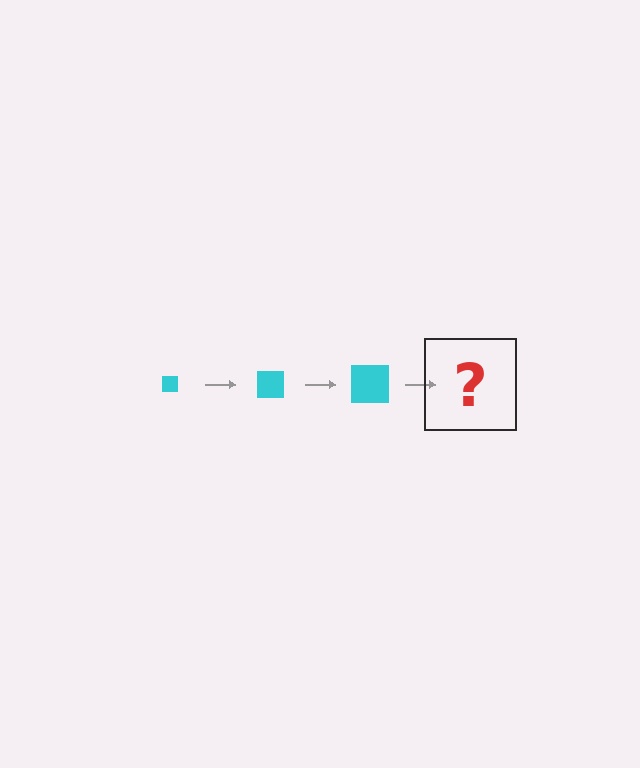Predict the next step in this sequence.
The next step is a cyan square, larger than the previous one.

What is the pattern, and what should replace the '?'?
The pattern is that the square gets progressively larger each step. The '?' should be a cyan square, larger than the previous one.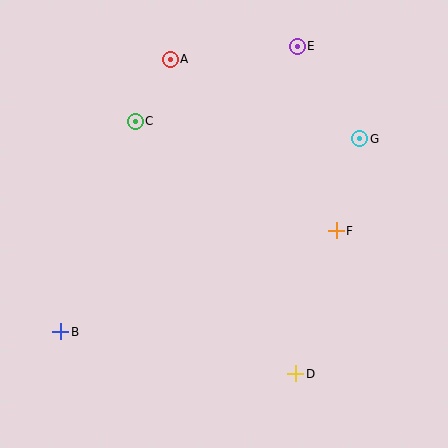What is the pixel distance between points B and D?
The distance between B and D is 238 pixels.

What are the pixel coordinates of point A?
Point A is at (170, 59).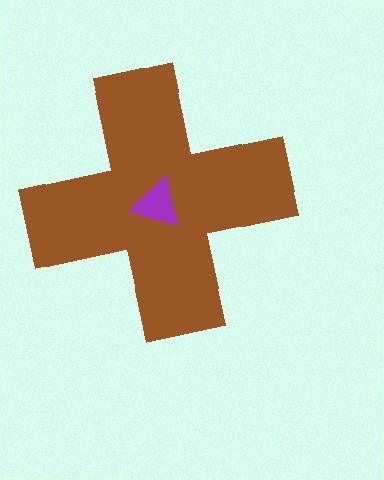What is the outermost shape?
The brown cross.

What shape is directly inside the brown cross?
The purple triangle.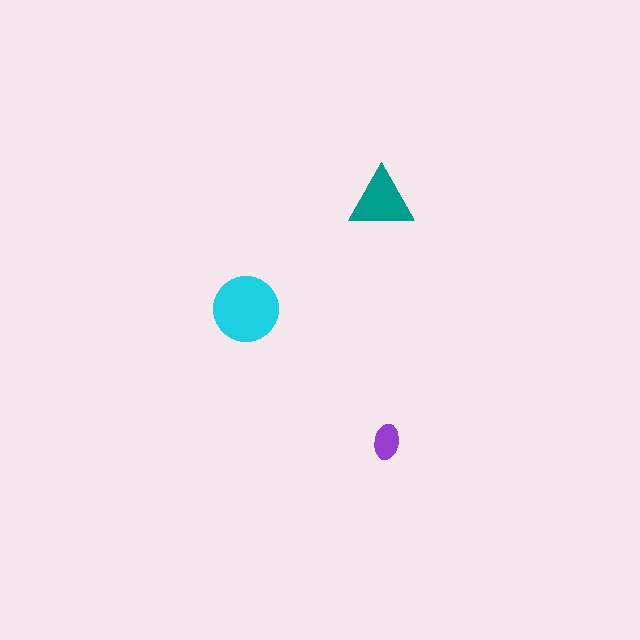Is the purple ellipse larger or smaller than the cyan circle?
Smaller.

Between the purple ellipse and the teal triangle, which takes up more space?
The teal triangle.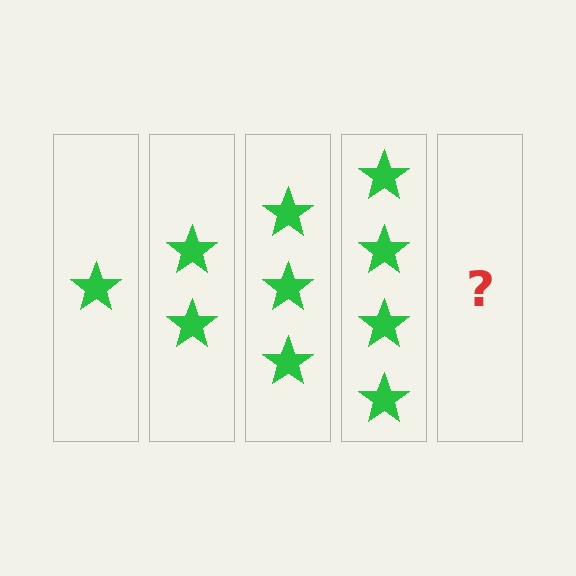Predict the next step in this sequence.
The next step is 5 stars.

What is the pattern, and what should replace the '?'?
The pattern is that each step adds one more star. The '?' should be 5 stars.